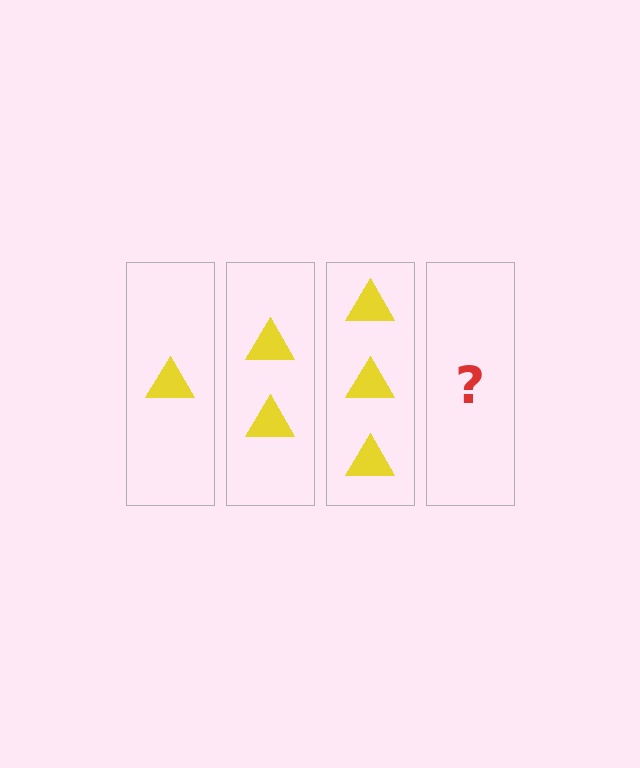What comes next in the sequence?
The next element should be 4 triangles.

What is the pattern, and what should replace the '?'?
The pattern is that each step adds one more triangle. The '?' should be 4 triangles.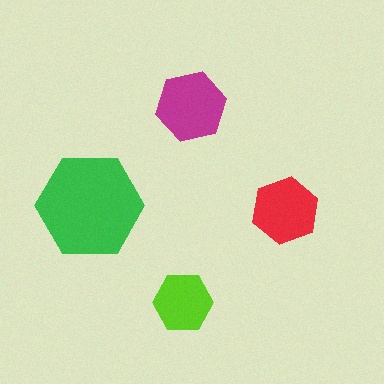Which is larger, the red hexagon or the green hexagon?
The green one.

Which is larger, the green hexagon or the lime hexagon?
The green one.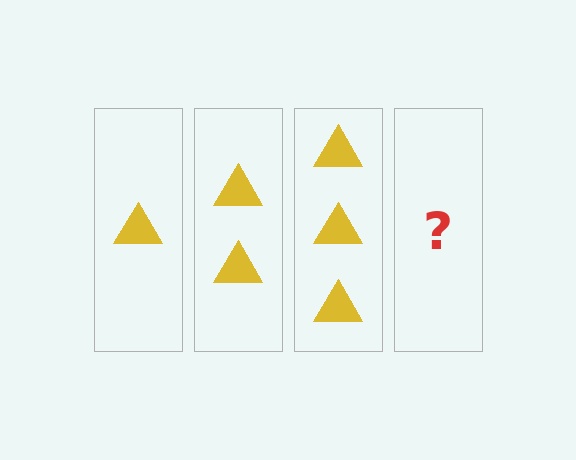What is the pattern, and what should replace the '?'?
The pattern is that each step adds one more triangle. The '?' should be 4 triangles.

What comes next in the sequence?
The next element should be 4 triangles.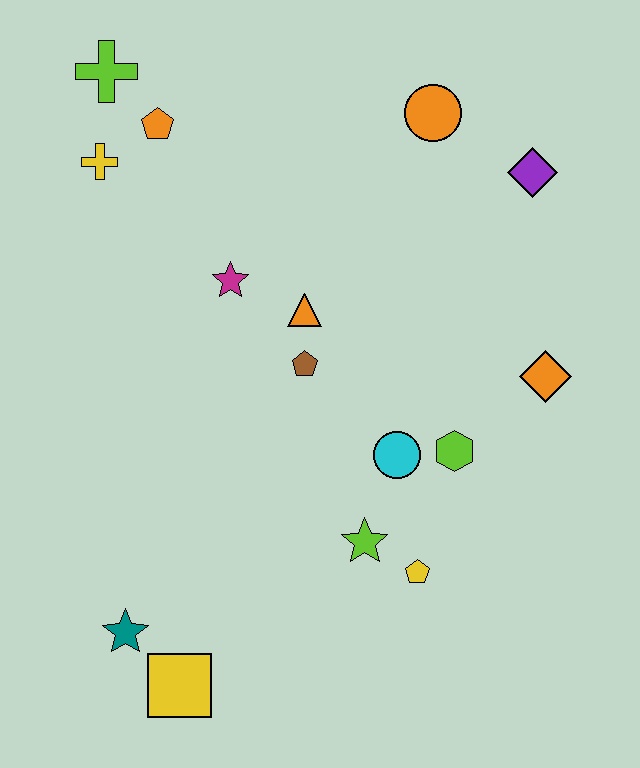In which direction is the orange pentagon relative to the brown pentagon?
The orange pentagon is above the brown pentagon.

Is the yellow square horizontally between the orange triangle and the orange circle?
No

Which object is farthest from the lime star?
The lime cross is farthest from the lime star.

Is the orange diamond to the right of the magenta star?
Yes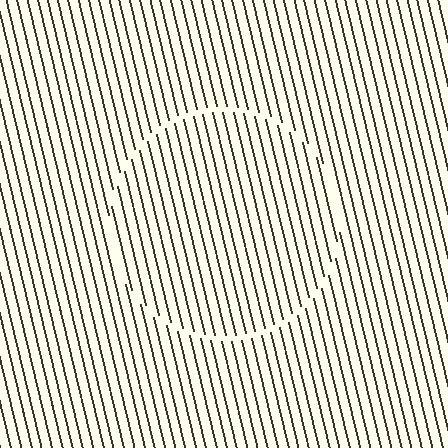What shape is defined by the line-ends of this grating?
An illusory circle. The interior of the shape contains the same grating, shifted by half a period — the contour is defined by the phase discontinuity where line-ends from the inner and outer gratings abut.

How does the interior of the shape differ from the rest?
The interior of the shape contains the same grating, shifted by half a period — the contour is defined by the phase discontinuity where line-ends from the inner and outer gratings abut.